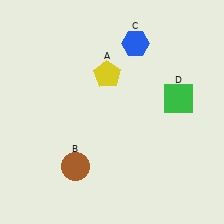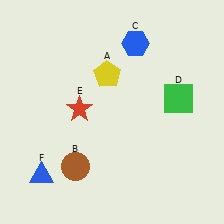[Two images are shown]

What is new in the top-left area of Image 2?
A red star (E) was added in the top-left area of Image 2.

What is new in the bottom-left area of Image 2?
A blue triangle (F) was added in the bottom-left area of Image 2.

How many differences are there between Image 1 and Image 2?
There are 2 differences between the two images.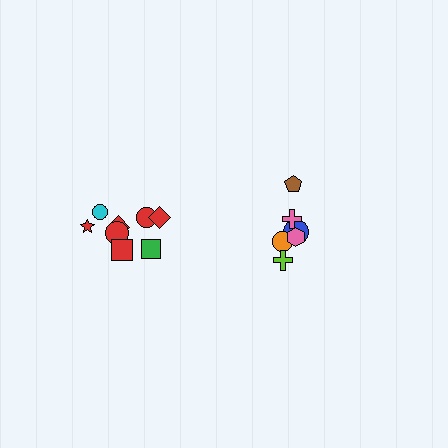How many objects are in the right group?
There are 6 objects.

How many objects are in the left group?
There are 8 objects.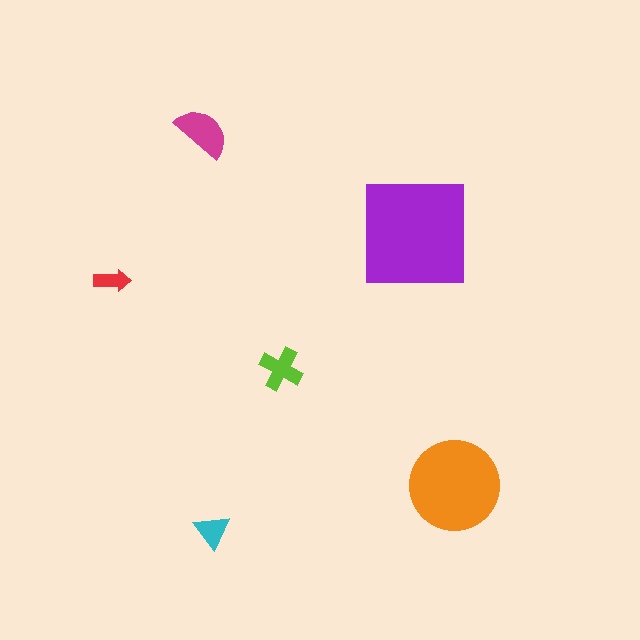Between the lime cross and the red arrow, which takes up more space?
The lime cross.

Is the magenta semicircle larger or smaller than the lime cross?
Larger.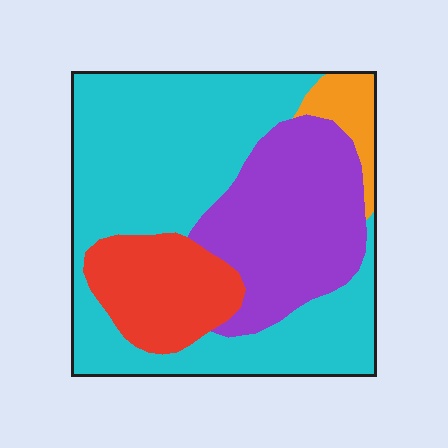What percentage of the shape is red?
Red covers roughly 15% of the shape.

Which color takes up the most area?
Cyan, at roughly 55%.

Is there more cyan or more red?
Cyan.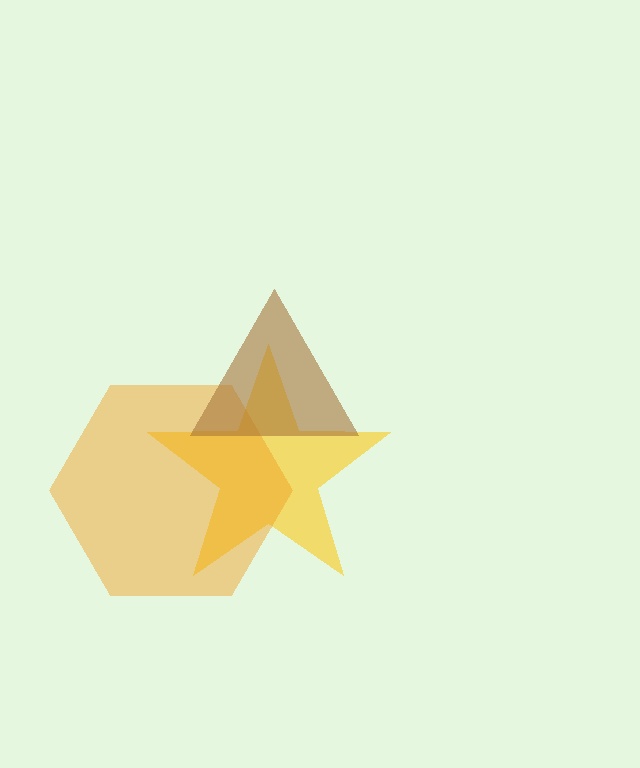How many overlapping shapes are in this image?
There are 3 overlapping shapes in the image.